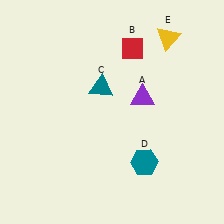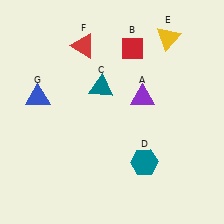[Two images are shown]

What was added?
A red triangle (F), a blue triangle (G) were added in Image 2.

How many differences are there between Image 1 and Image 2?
There are 2 differences between the two images.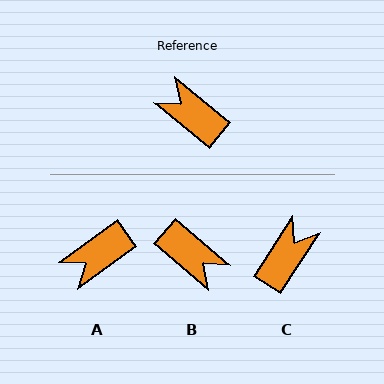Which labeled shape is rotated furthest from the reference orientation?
B, about 179 degrees away.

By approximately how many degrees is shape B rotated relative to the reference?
Approximately 179 degrees counter-clockwise.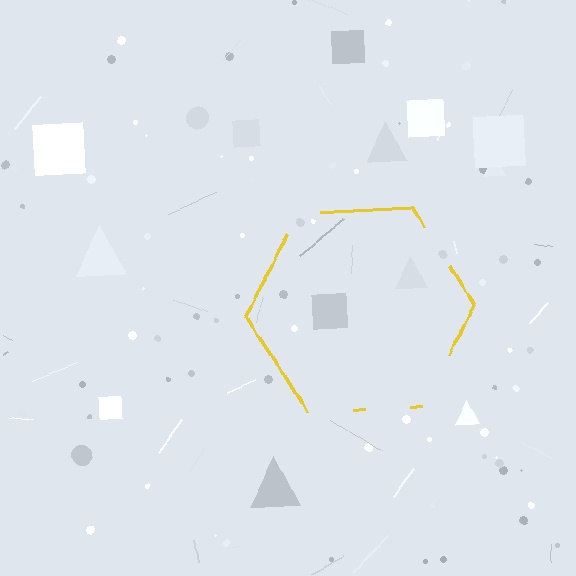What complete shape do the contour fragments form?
The contour fragments form a hexagon.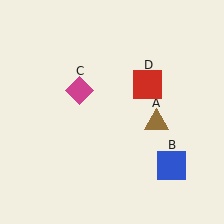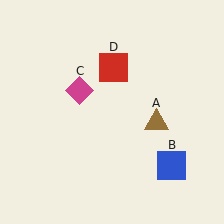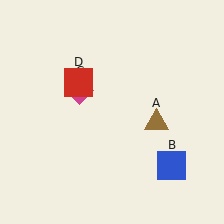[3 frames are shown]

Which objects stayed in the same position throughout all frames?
Brown triangle (object A) and blue square (object B) and magenta diamond (object C) remained stationary.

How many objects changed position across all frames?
1 object changed position: red square (object D).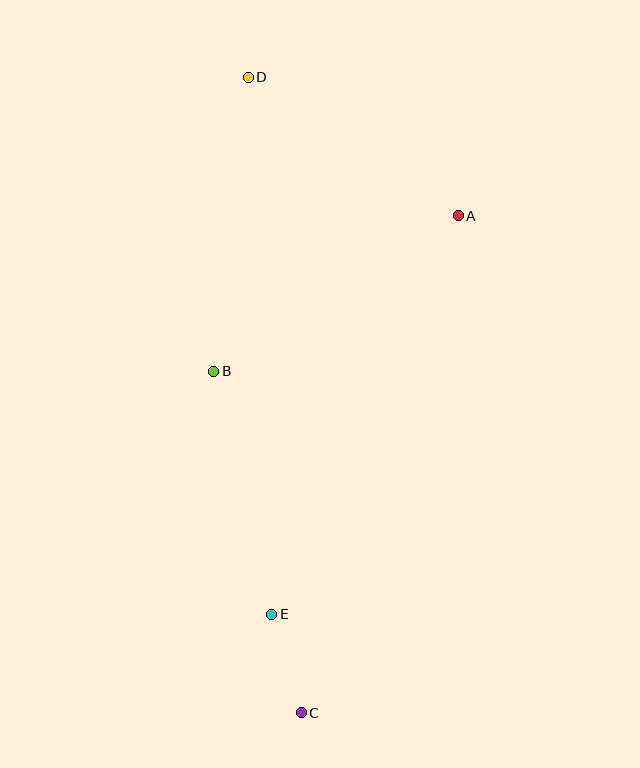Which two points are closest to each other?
Points C and E are closest to each other.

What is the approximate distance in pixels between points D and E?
The distance between D and E is approximately 537 pixels.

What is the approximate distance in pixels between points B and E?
The distance between B and E is approximately 250 pixels.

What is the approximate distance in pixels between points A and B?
The distance between A and B is approximately 290 pixels.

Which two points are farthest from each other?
Points C and D are farthest from each other.